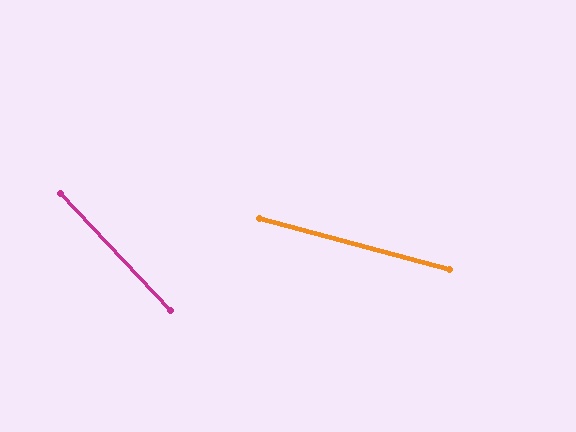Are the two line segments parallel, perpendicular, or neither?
Neither parallel nor perpendicular — they differ by about 32°.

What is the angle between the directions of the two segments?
Approximately 32 degrees.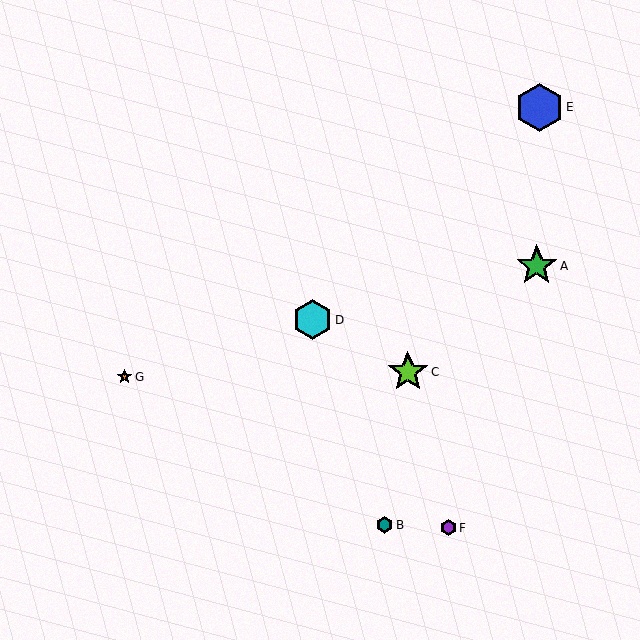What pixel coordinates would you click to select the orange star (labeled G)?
Click at (125, 377) to select the orange star G.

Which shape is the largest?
The blue hexagon (labeled E) is the largest.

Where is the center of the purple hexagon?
The center of the purple hexagon is at (449, 528).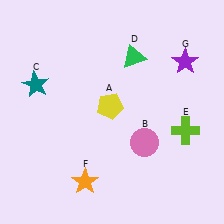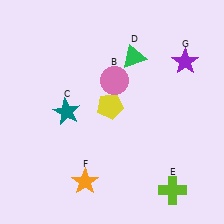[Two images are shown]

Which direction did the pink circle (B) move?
The pink circle (B) moved up.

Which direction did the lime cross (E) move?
The lime cross (E) moved down.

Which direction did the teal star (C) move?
The teal star (C) moved right.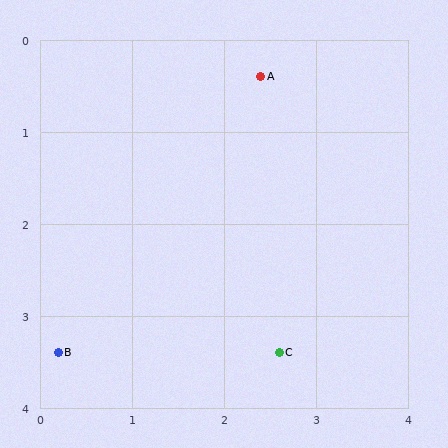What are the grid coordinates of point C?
Point C is at approximately (2.6, 3.4).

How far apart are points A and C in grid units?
Points A and C are about 3.0 grid units apart.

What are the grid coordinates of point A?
Point A is at approximately (2.4, 0.4).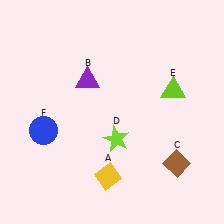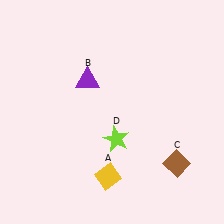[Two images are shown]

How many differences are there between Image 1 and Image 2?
There are 2 differences between the two images.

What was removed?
The blue circle (F), the lime triangle (E) were removed in Image 2.